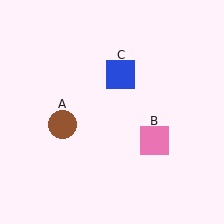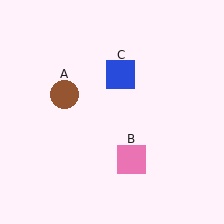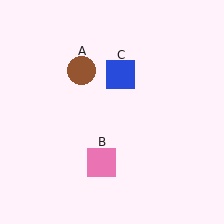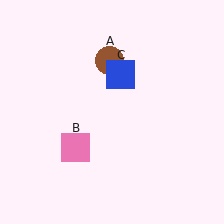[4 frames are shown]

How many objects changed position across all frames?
2 objects changed position: brown circle (object A), pink square (object B).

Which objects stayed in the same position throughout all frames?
Blue square (object C) remained stationary.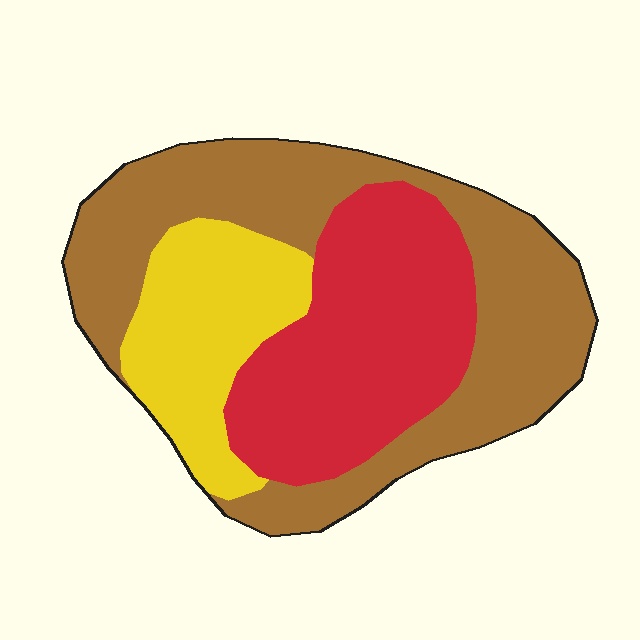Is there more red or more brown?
Brown.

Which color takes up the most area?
Brown, at roughly 45%.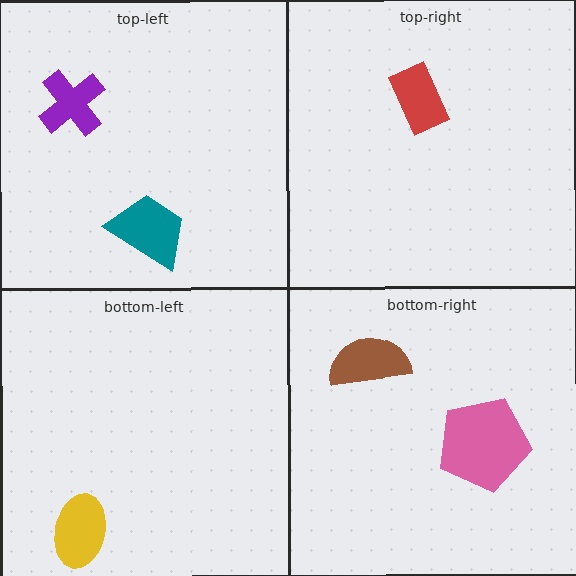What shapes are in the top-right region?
The red rectangle.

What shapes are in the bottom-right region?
The pink pentagon, the brown semicircle.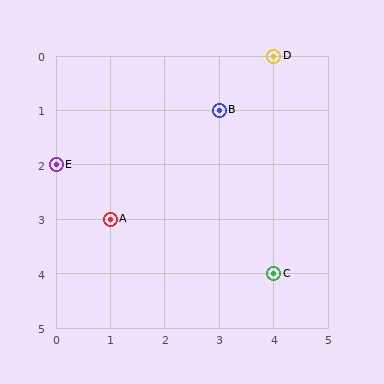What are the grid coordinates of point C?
Point C is at grid coordinates (4, 4).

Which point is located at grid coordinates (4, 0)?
Point D is at (4, 0).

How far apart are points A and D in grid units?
Points A and D are 3 columns and 3 rows apart (about 4.2 grid units diagonally).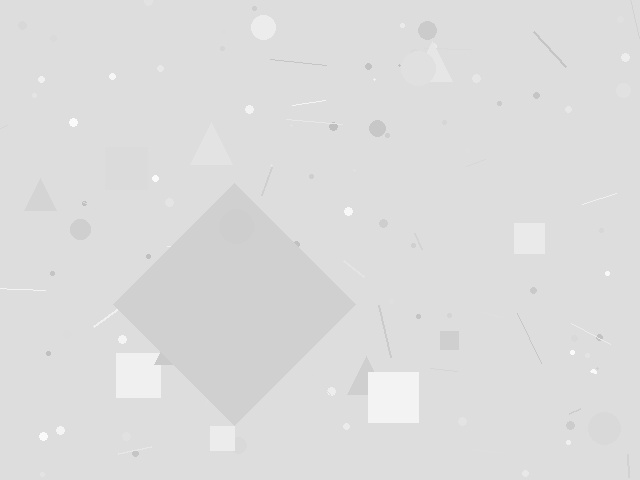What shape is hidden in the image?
A diamond is hidden in the image.